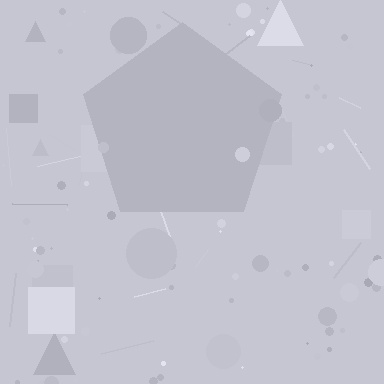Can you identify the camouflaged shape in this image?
The camouflaged shape is a pentagon.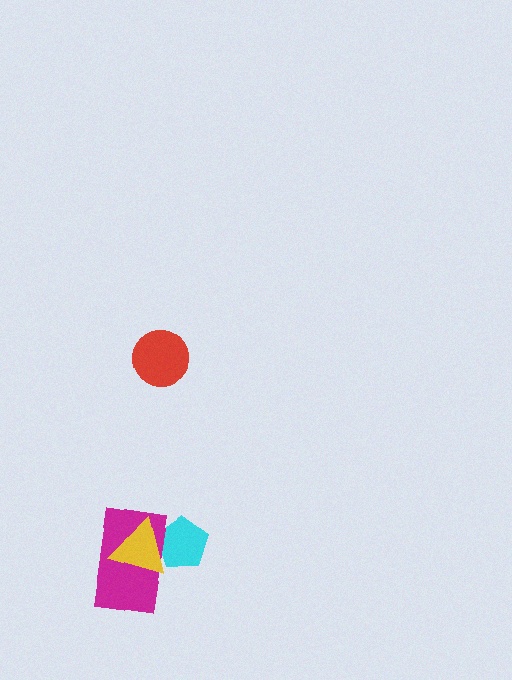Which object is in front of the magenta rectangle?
The yellow triangle is in front of the magenta rectangle.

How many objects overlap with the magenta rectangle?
2 objects overlap with the magenta rectangle.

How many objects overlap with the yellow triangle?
2 objects overlap with the yellow triangle.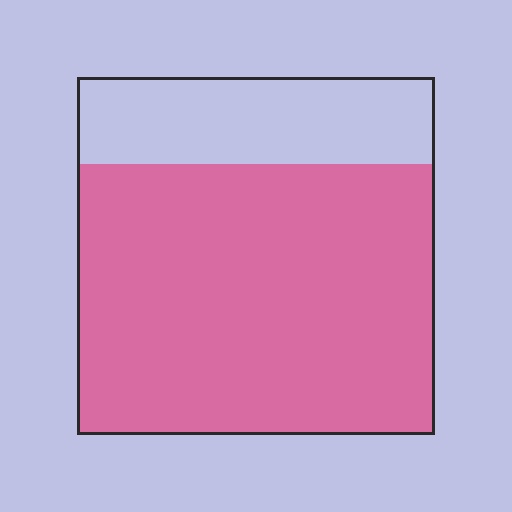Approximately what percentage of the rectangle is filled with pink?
Approximately 75%.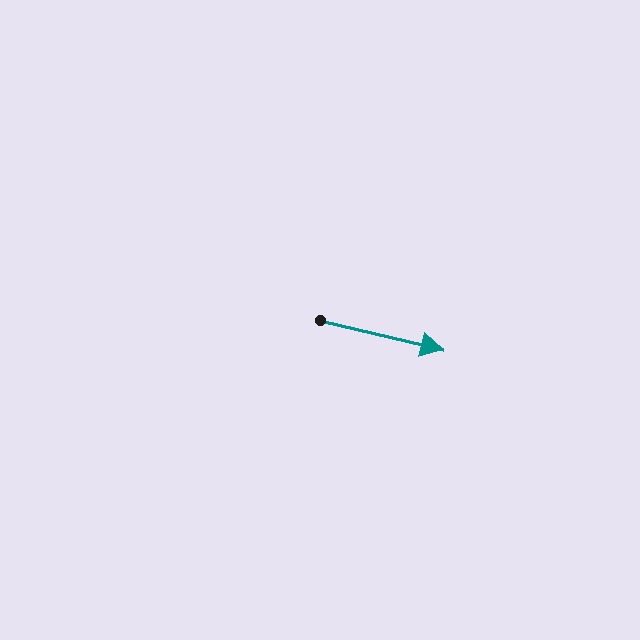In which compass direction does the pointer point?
East.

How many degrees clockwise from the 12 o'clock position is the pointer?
Approximately 104 degrees.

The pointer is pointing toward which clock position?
Roughly 3 o'clock.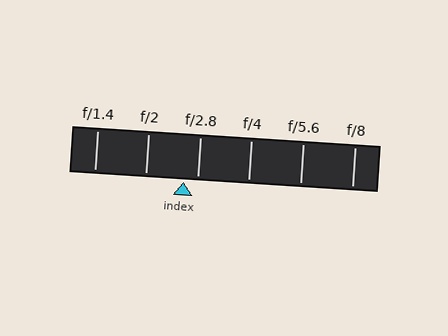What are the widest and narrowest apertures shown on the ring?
The widest aperture shown is f/1.4 and the narrowest is f/8.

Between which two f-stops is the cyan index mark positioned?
The index mark is between f/2 and f/2.8.